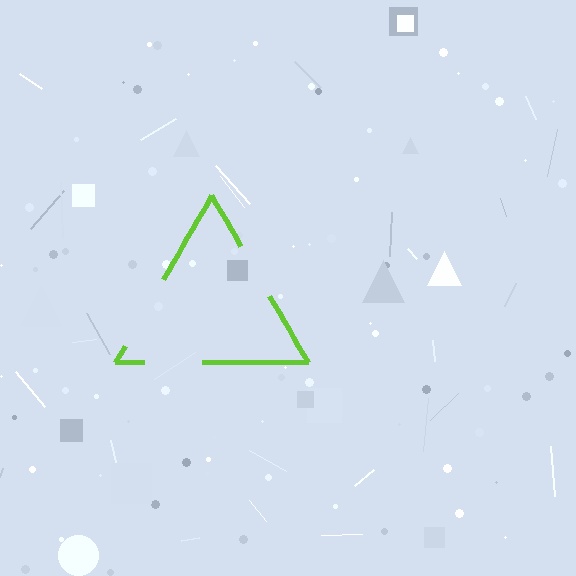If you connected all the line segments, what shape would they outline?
They would outline a triangle.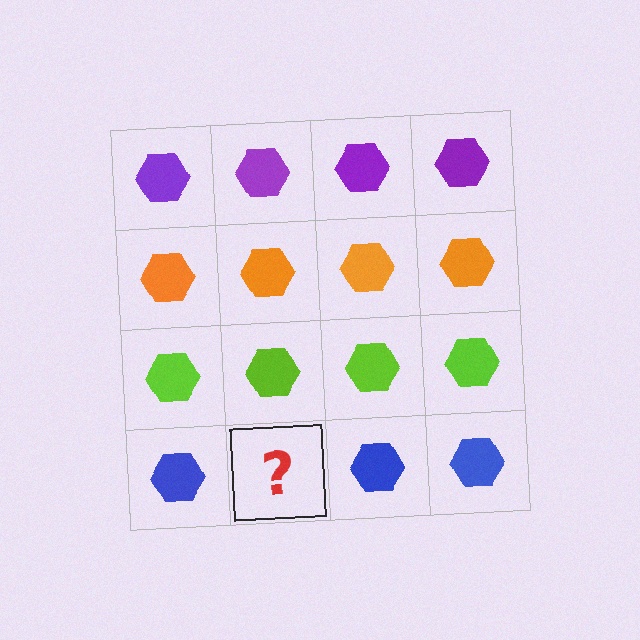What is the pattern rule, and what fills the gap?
The rule is that each row has a consistent color. The gap should be filled with a blue hexagon.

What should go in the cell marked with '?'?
The missing cell should contain a blue hexagon.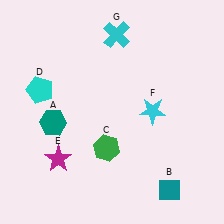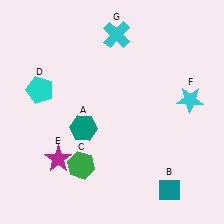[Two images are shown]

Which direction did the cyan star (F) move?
The cyan star (F) moved right.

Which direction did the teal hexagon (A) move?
The teal hexagon (A) moved right.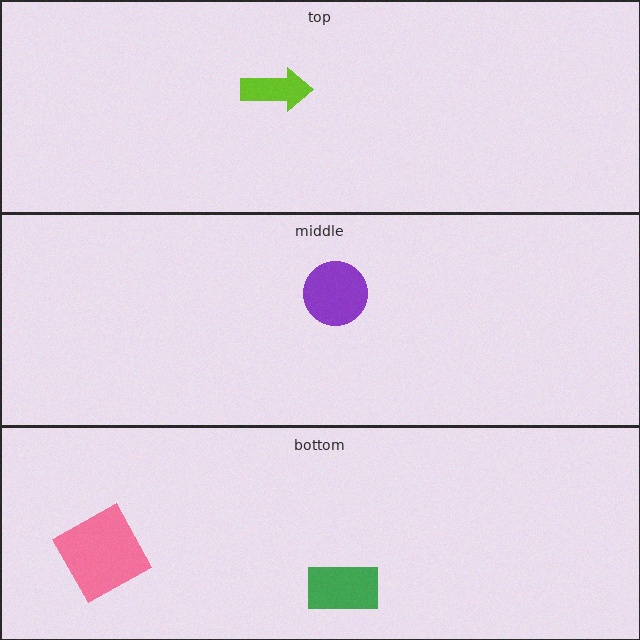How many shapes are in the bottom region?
2.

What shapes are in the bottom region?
The green rectangle, the pink square.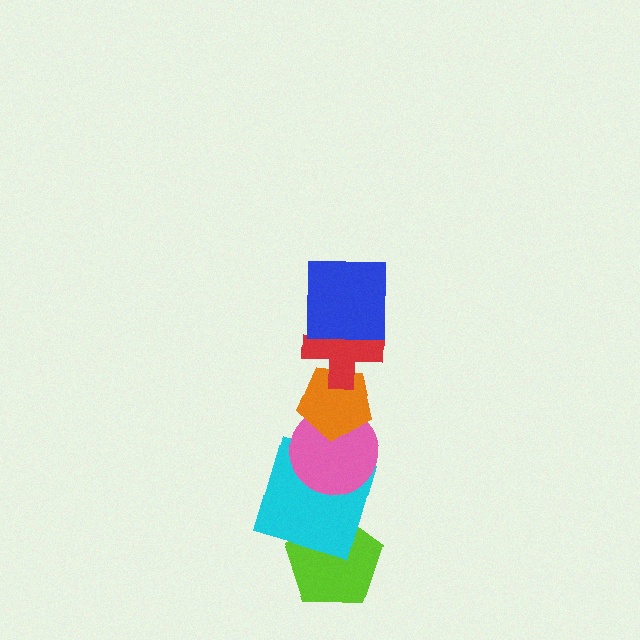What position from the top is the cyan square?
The cyan square is 5th from the top.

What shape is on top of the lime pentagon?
The cyan square is on top of the lime pentagon.